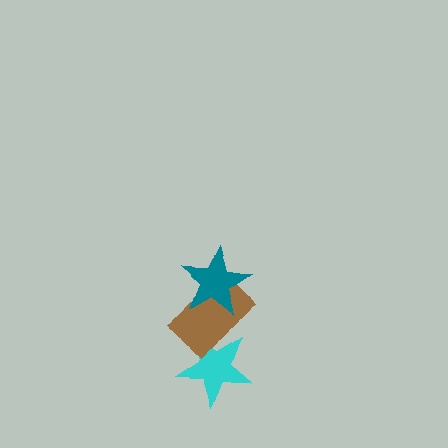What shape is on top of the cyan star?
The brown rectangle is on top of the cyan star.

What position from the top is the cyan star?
The cyan star is 3rd from the top.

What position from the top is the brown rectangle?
The brown rectangle is 2nd from the top.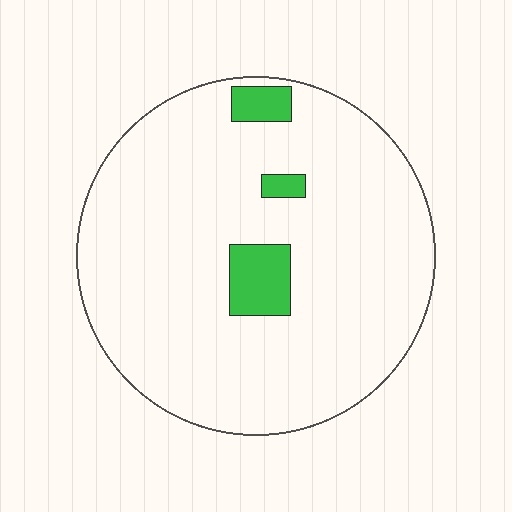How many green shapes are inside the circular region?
3.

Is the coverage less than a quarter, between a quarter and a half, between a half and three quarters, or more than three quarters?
Less than a quarter.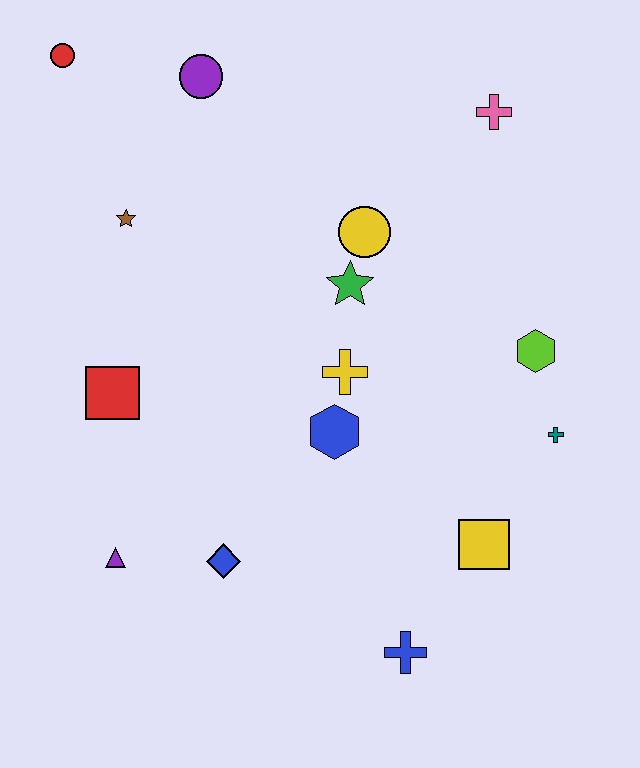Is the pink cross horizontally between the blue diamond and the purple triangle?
No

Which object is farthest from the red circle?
The blue cross is farthest from the red circle.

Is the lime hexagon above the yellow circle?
No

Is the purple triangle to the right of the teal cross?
No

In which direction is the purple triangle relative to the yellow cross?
The purple triangle is to the left of the yellow cross.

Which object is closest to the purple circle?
The red circle is closest to the purple circle.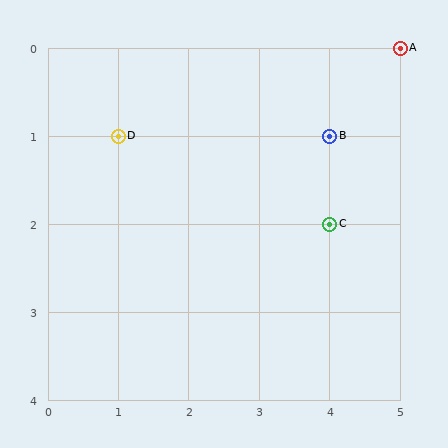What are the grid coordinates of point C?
Point C is at grid coordinates (4, 2).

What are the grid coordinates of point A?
Point A is at grid coordinates (5, 0).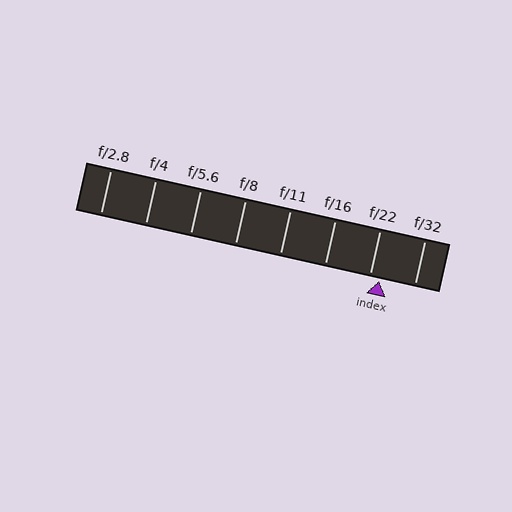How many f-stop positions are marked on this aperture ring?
There are 8 f-stop positions marked.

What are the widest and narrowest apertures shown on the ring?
The widest aperture shown is f/2.8 and the narrowest is f/32.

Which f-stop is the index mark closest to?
The index mark is closest to f/22.